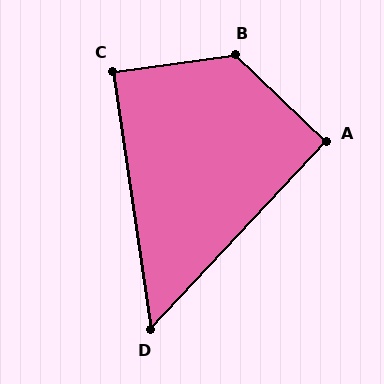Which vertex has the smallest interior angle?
D, at approximately 51 degrees.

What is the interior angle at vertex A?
Approximately 90 degrees (approximately right).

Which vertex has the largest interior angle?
B, at approximately 129 degrees.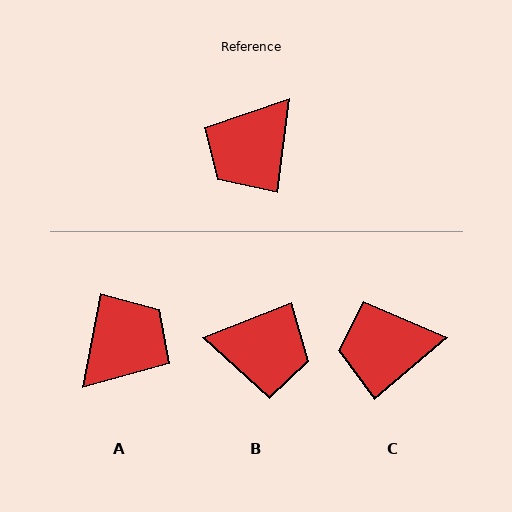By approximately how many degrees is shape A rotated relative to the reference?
Approximately 177 degrees counter-clockwise.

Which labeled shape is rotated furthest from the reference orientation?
A, about 177 degrees away.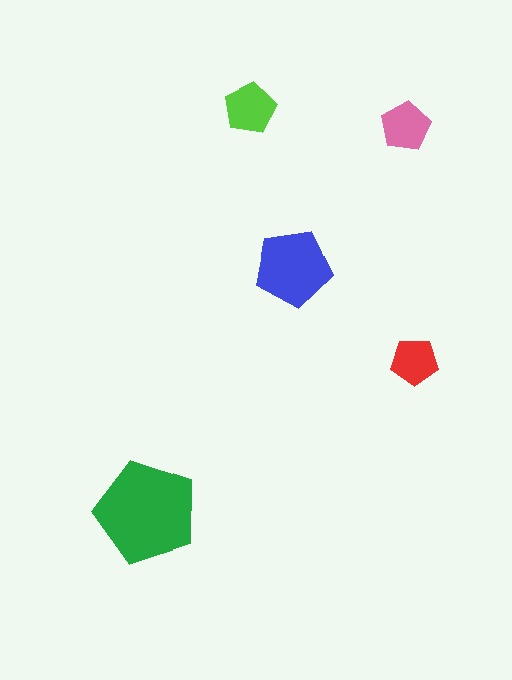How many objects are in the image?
There are 5 objects in the image.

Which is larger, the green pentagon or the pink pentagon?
The green one.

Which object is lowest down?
The green pentagon is bottommost.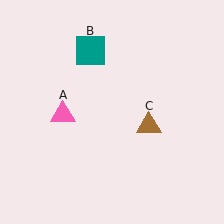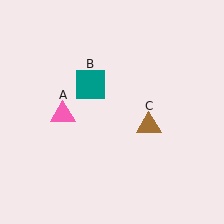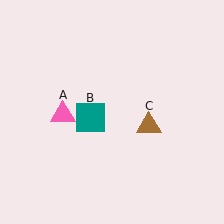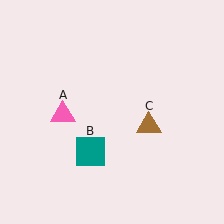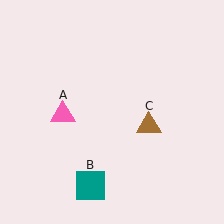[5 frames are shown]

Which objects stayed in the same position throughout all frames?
Pink triangle (object A) and brown triangle (object C) remained stationary.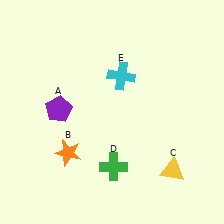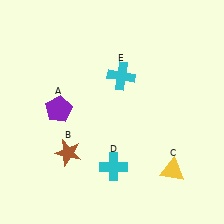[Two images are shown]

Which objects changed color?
B changed from orange to brown. D changed from green to cyan.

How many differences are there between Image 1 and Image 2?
There are 2 differences between the two images.